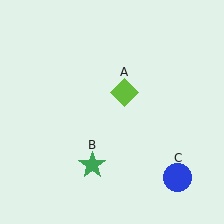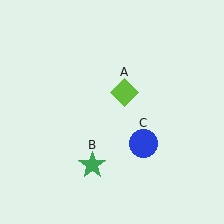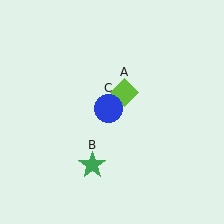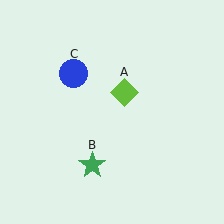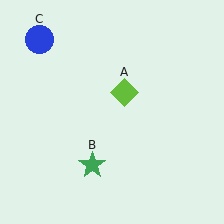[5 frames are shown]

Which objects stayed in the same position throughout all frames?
Lime diamond (object A) and green star (object B) remained stationary.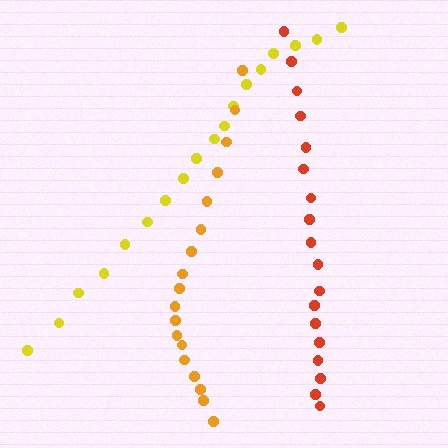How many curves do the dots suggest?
There are 3 distinct paths.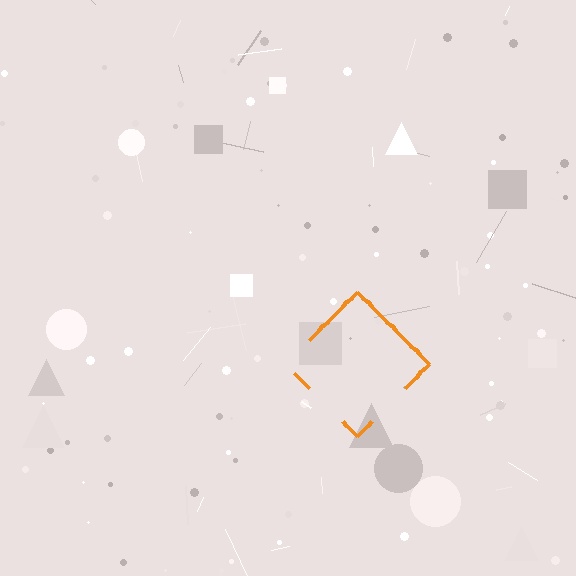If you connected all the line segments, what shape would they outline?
They would outline a diamond.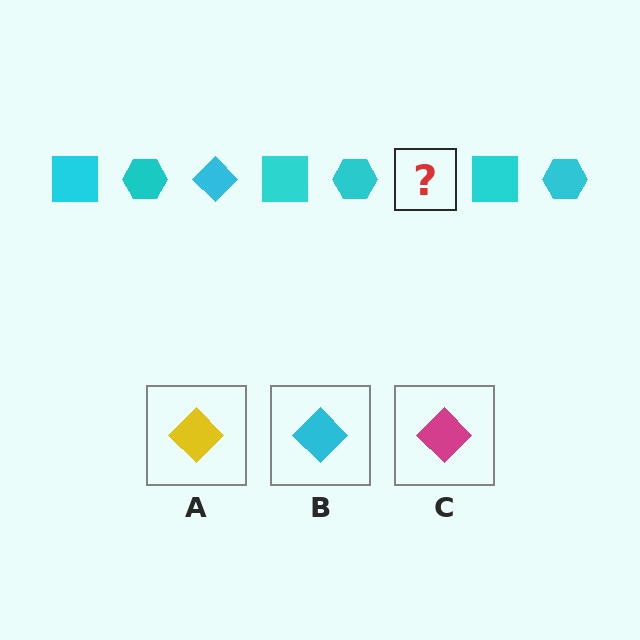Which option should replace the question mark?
Option B.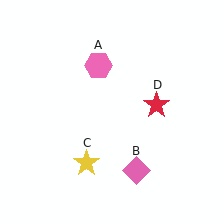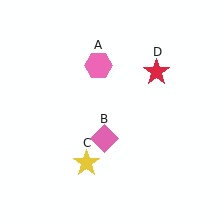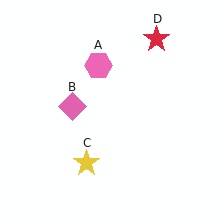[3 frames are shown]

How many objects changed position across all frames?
2 objects changed position: pink diamond (object B), red star (object D).